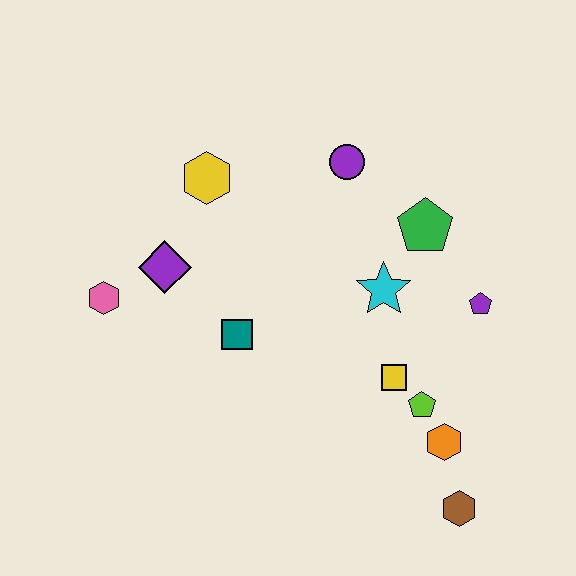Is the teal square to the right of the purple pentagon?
No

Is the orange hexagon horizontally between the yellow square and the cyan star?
No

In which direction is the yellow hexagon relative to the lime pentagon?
The yellow hexagon is above the lime pentagon.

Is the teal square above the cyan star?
No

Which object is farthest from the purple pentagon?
The pink hexagon is farthest from the purple pentagon.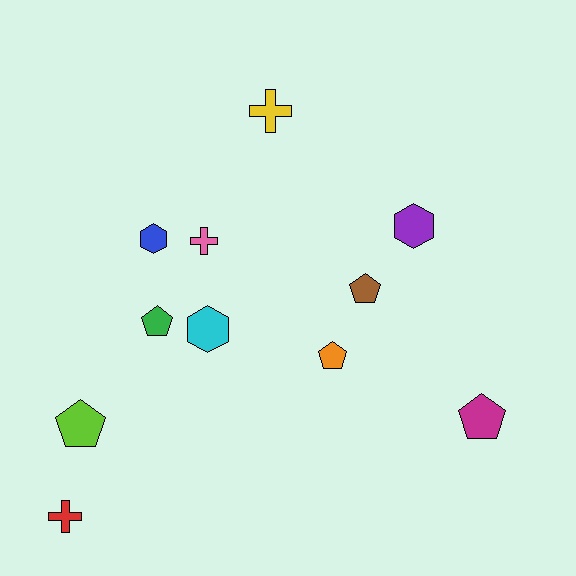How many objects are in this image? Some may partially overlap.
There are 11 objects.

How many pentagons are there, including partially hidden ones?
There are 5 pentagons.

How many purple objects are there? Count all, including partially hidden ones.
There is 1 purple object.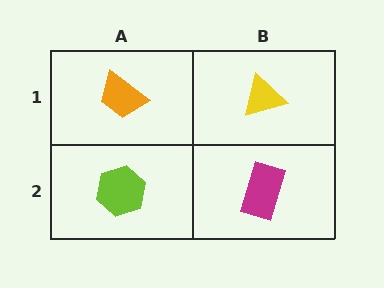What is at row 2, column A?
A lime hexagon.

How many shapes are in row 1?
2 shapes.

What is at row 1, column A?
An orange trapezoid.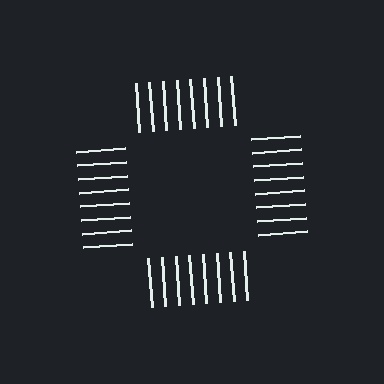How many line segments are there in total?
32 — 8 along each of the 4 edges.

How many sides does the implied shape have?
4 sides — the line-ends trace a square.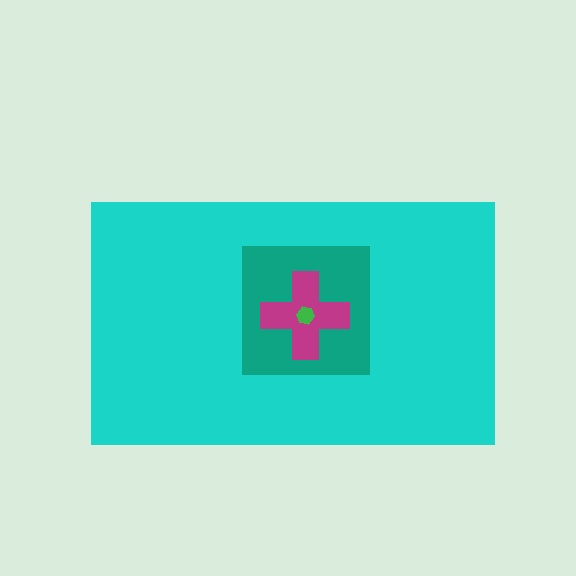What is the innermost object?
The green hexagon.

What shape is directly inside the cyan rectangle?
The teal square.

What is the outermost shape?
The cyan rectangle.